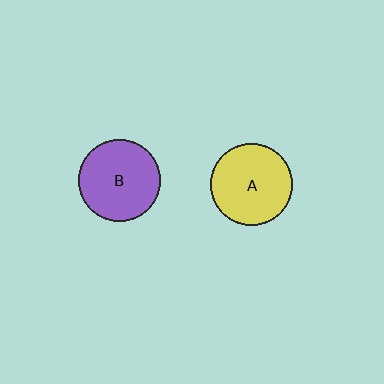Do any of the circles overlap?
No, none of the circles overlap.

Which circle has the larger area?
Circle B (purple).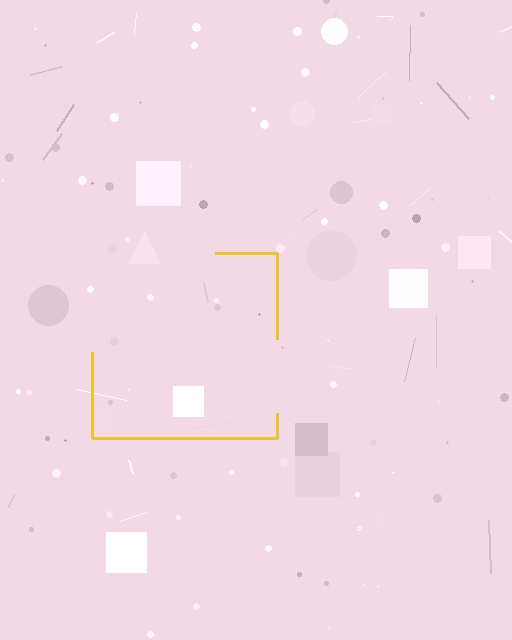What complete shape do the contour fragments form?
The contour fragments form a square.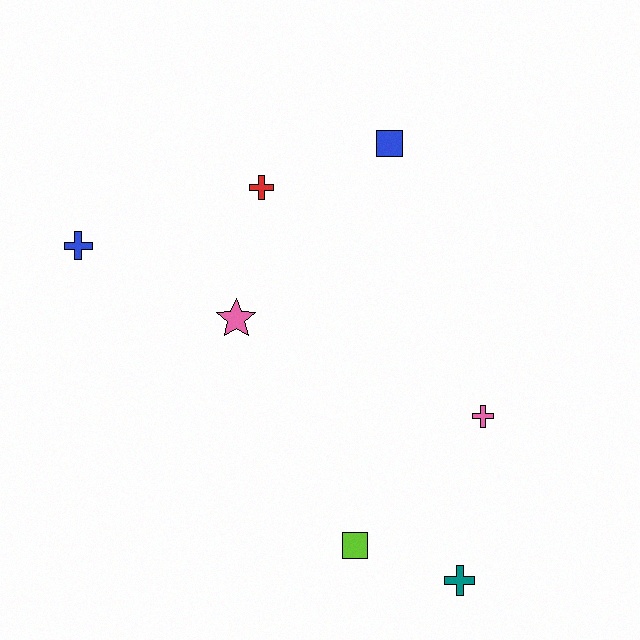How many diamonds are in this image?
There are no diamonds.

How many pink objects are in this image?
There are 2 pink objects.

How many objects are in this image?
There are 7 objects.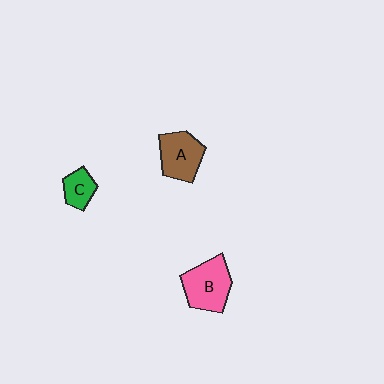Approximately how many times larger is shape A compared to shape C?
Approximately 1.8 times.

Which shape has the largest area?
Shape B (pink).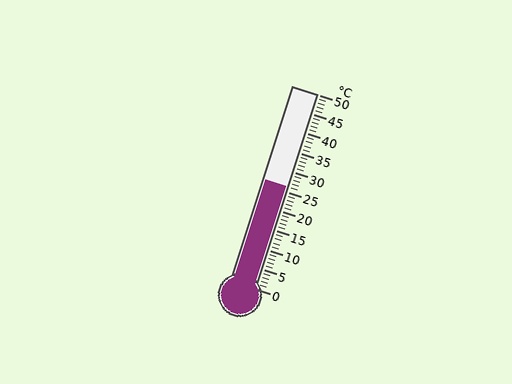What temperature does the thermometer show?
The thermometer shows approximately 26°C.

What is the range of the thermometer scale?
The thermometer scale ranges from 0°C to 50°C.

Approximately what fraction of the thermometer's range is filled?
The thermometer is filled to approximately 50% of its range.